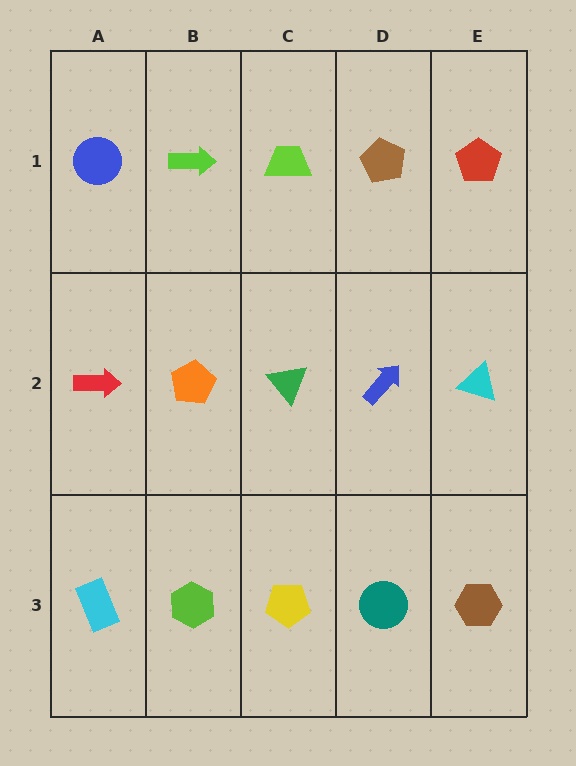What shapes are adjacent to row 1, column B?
An orange pentagon (row 2, column B), a blue circle (row 1, column A), a lime trapezoid (row 1, column C).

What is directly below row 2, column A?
A cyan rectangle.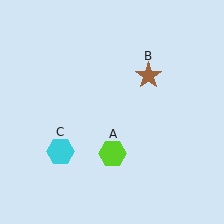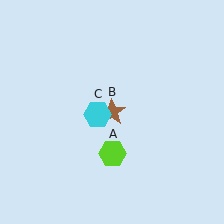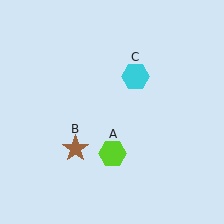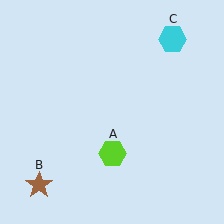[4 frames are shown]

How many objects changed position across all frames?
2 objects changed position: brown star (object B), cyan hexagon (object C).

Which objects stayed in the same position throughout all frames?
Lime hexagon (object A) remained stationary.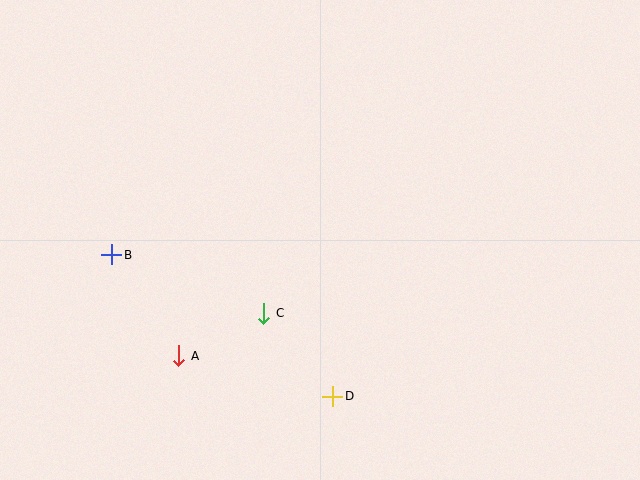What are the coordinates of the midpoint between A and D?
The midpoint between A and D is at (256, 376).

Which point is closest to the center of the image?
Point C at (264, 313) is closest to the center.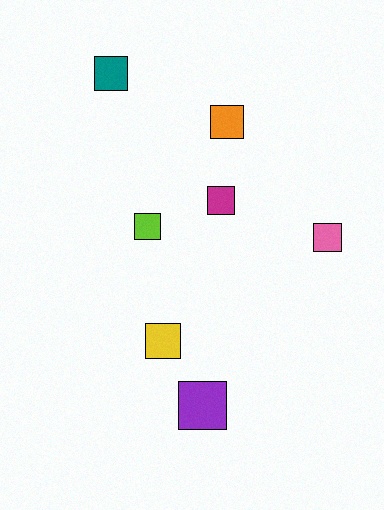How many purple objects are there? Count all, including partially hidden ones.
There is 1 purple object.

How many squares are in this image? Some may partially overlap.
There are 7 squares.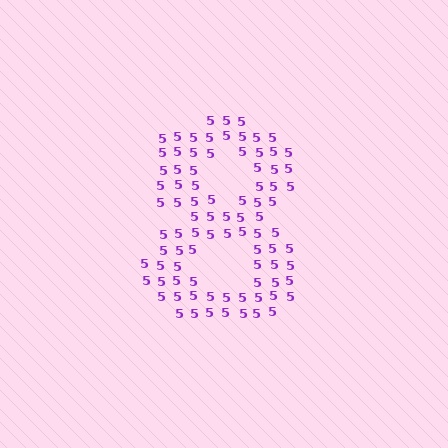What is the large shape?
The large shape is the digit 8.